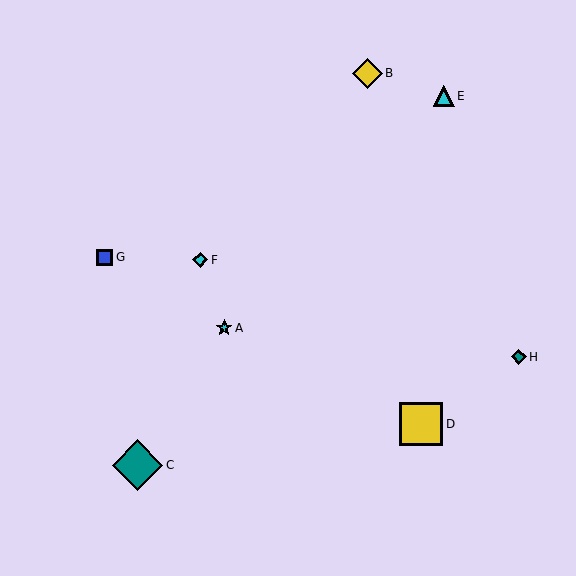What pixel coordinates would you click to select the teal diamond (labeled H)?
Click at (519, 357) to select the teal diamond H.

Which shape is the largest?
The teal diamond (labeled C) is the largest.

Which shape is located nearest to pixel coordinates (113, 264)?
The blue square (labeled G) at (105, 257) is nearest to that location.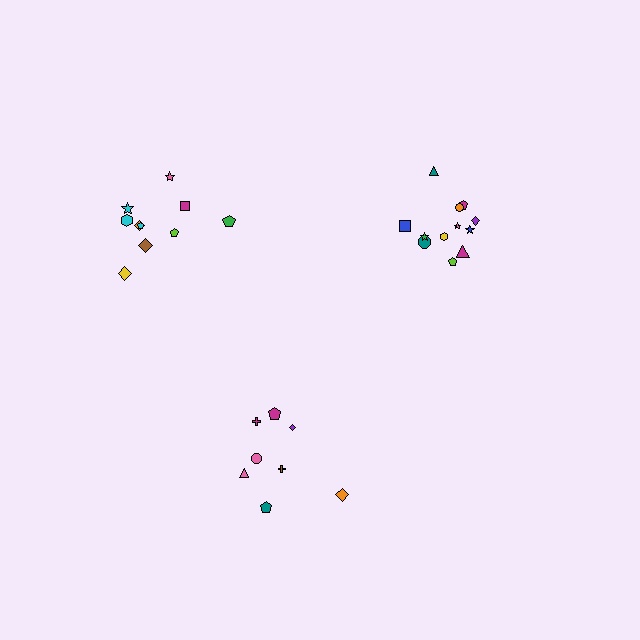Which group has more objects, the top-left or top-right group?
The top-right group.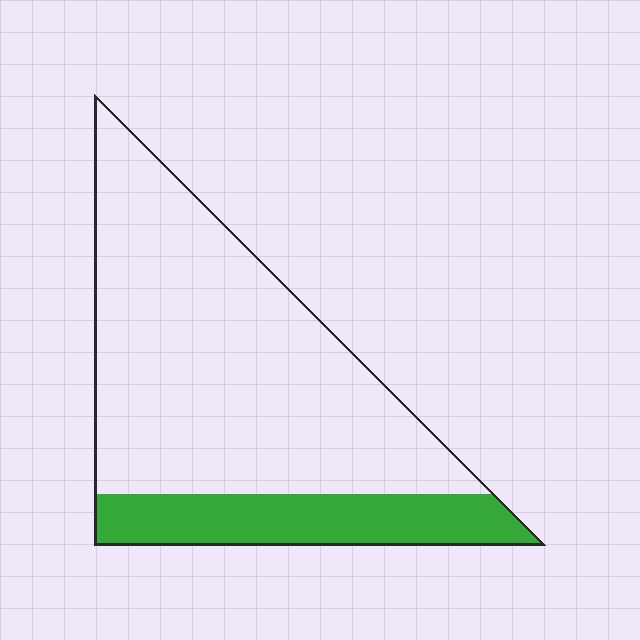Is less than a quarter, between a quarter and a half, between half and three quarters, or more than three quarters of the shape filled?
Less than a quarter.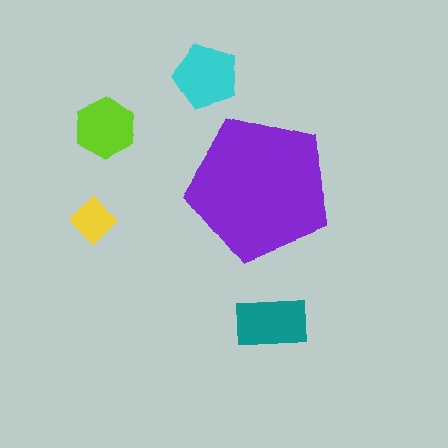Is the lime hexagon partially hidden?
No, the lime hexagon is fully visible.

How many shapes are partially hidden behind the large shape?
0 shapes are partially hidden.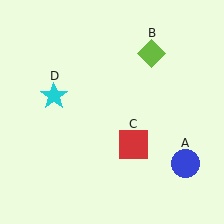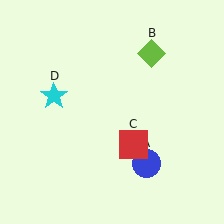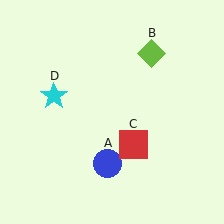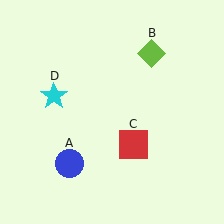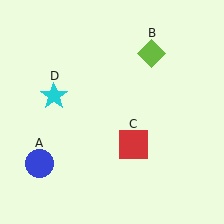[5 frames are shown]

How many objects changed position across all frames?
1 object changed position: blue circle (object A).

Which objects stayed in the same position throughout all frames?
Lime diamond (object B) and red square (object C) and cyan star (object D) remained stationary.